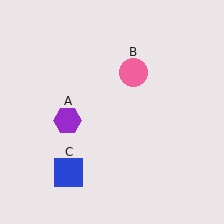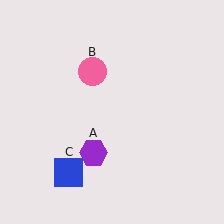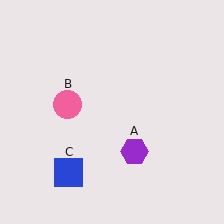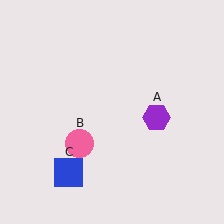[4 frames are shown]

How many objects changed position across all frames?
2 objects changed position: purple hexagon (object A), pink circle (object B).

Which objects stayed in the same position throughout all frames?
Blue square (object C) remained stationary.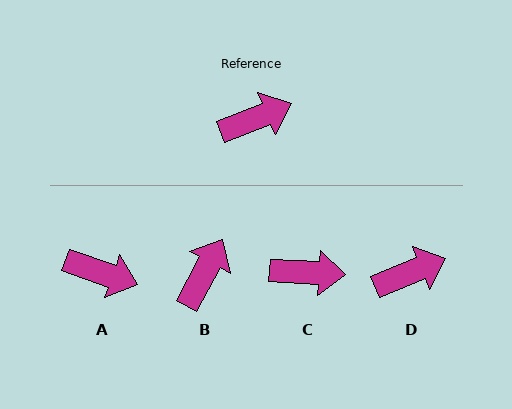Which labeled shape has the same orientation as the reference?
D.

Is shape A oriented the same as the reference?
No, it is off by about 41 degrees.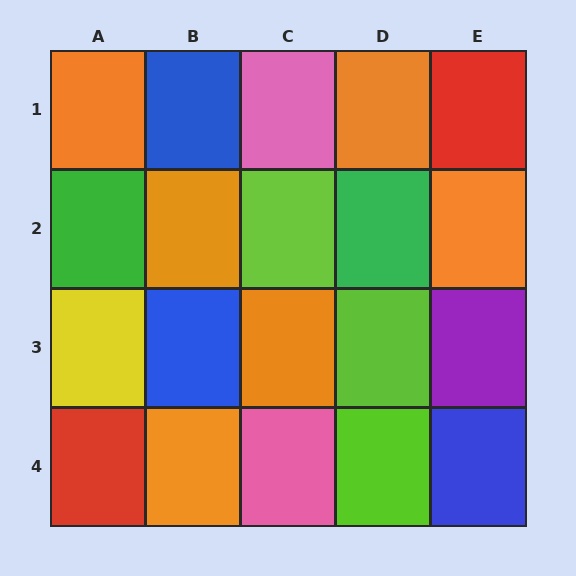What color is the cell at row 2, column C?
Lime.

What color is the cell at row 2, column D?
Green.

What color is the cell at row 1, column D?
Orange.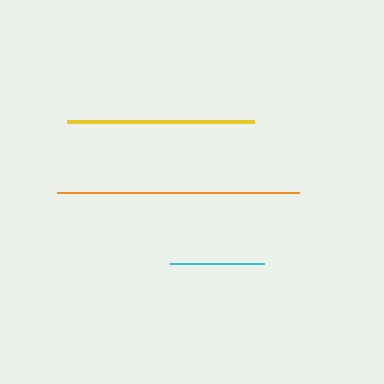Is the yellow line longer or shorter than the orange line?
The orange line is longer than the yellow line.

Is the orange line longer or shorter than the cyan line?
The orange line is longer than the cyan line.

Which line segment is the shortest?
The cyan line is the shortest at approximately 94 pixels.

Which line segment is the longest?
The orange line is the longest at approximately 242 pixels.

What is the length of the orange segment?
The orange segment is approximately 242 pixels long.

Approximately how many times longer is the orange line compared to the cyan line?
The orange line is approximately 2.6 times the length of the cyan line.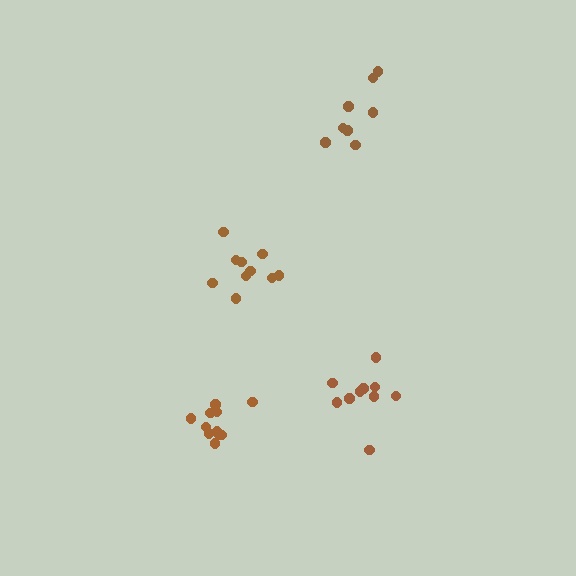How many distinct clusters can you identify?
There are 4 distinct clusters.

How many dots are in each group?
Group 1: 10 dots, Group 2: 8 dots, Group 3: 10 dots, Group 4: 11 dots (39 total).